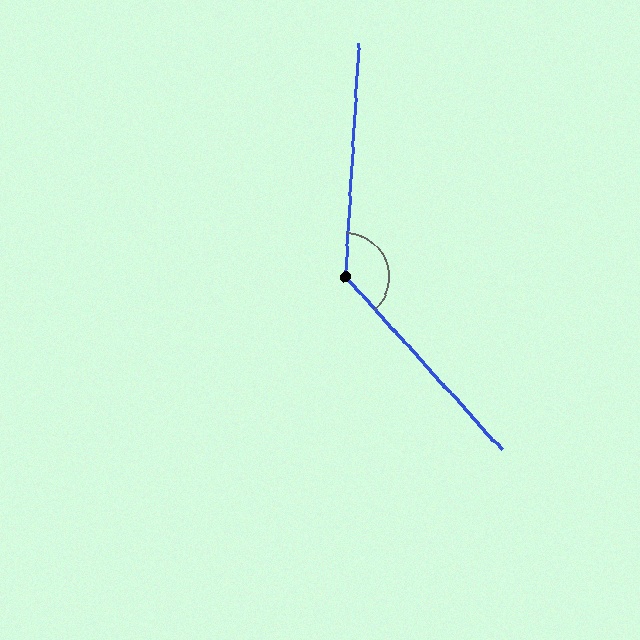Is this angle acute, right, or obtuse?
It is obtuse.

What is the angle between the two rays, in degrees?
Approximately 135 degrees.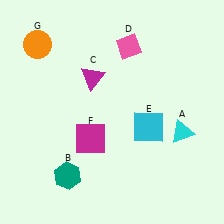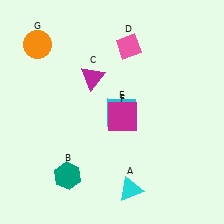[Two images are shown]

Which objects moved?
The objects that moved are: the cyan triangle (A), the cyan square (E), the magenta square (F).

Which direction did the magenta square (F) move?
The magenta square (F) moved right.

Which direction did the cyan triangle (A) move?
The cyan triangle (A) moved down.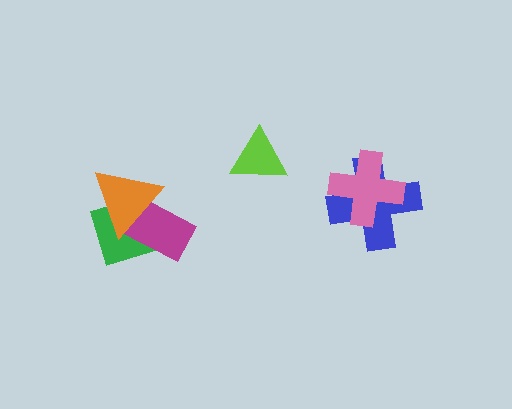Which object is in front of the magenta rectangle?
The orange triangle is in front of the magenta rectangle.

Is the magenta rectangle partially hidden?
Yes, it is partially covered by another shape.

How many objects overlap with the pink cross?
1 object overlaps with the pink cross.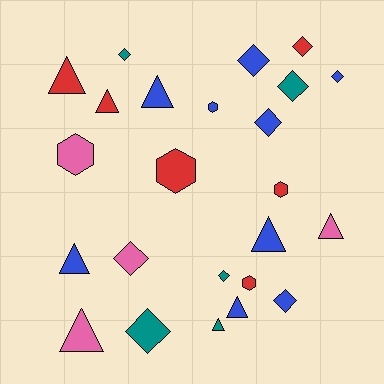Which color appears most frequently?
Blue, with 9 objects.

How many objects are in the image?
There are 24 objects.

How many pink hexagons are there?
There is 1 pink hexagon.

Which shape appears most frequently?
Diamond, with 10 objects.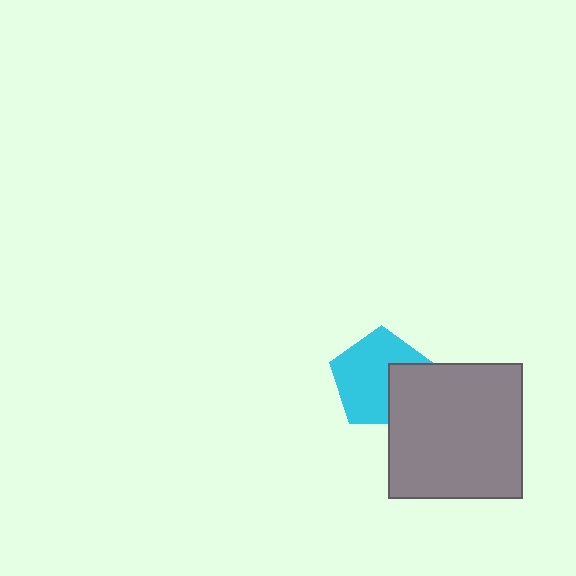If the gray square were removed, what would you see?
You would see the complete cyan pentagon.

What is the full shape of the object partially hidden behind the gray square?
The partially hidden object is a cyan pentagon.